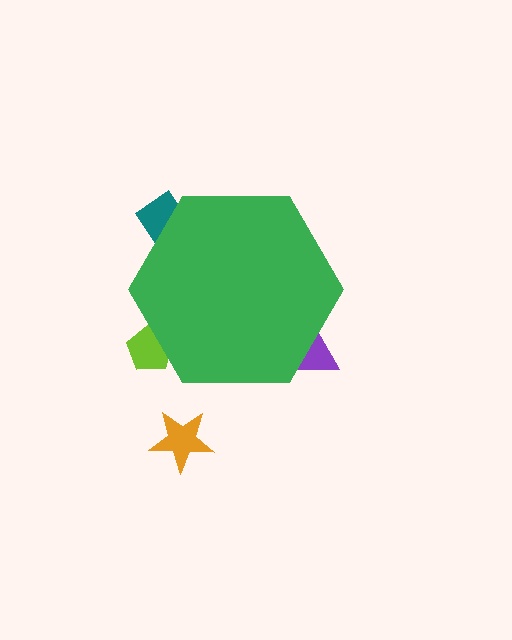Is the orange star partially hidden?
No, the orange star is fully visible.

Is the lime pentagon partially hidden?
Yes, the lime pentagon is partially hidden behind the green hexagon.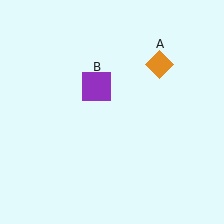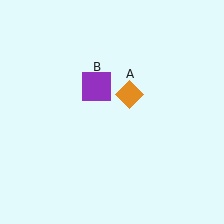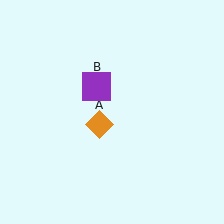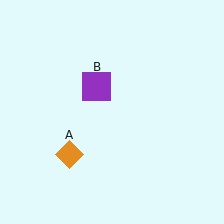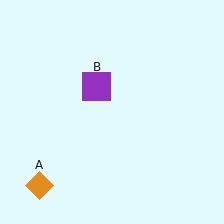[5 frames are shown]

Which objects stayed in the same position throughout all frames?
Purple square (object B) remained stationary.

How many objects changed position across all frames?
1 object changed position: orange diamond (object A).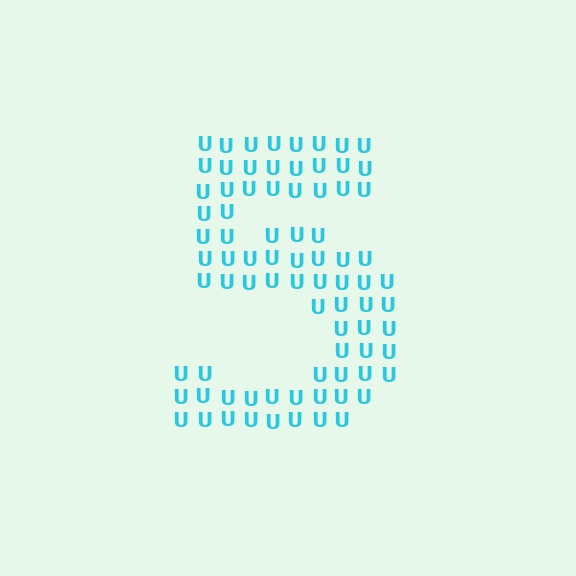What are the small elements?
The small elements are letter U's.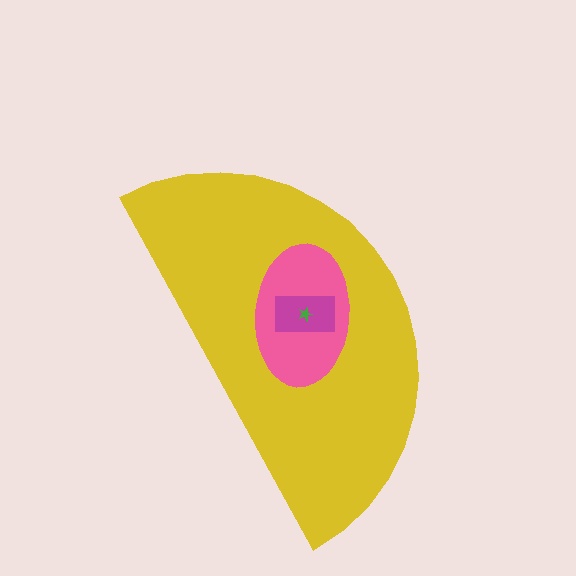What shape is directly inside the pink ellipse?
The magenta rectangle.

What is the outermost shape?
The yellow semicircle.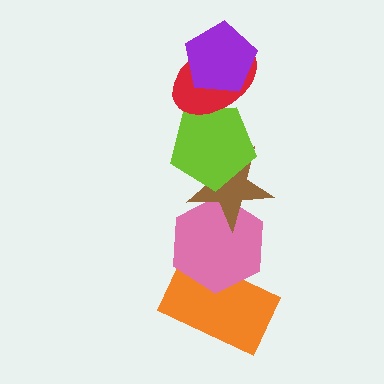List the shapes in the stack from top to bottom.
From top to bottom: the purple pentagon, the red ellipse, the lime pentagon, the brown star, the pink hexagon, the orange rectangle.